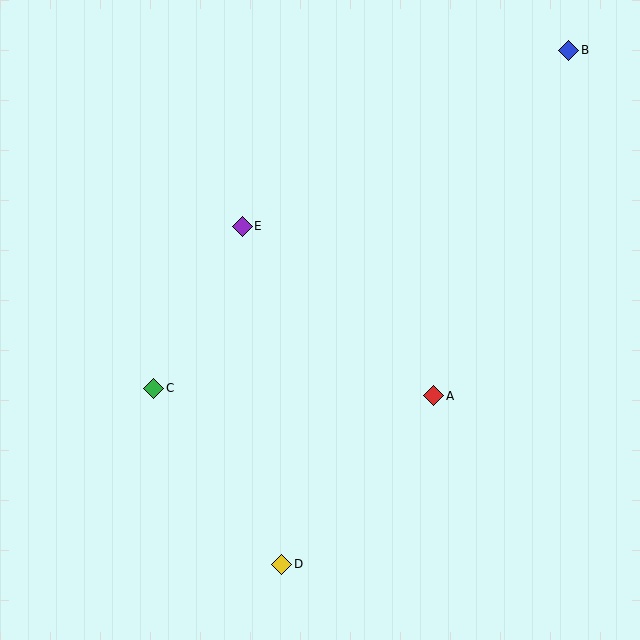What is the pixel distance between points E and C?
The distance between E and C is 185 pixels.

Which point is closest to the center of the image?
Point E at (242, 226) is closest to the center.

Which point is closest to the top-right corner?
Point B is closest to the top-right corner.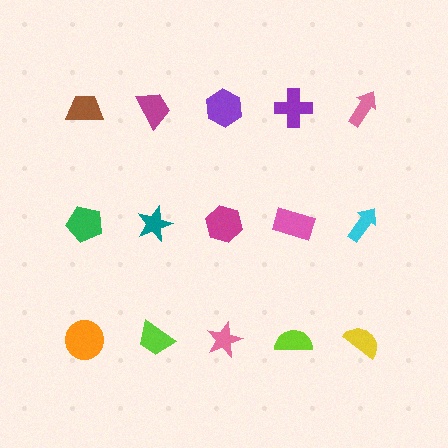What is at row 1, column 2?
A magenta trapezoid.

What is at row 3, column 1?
An orange circle.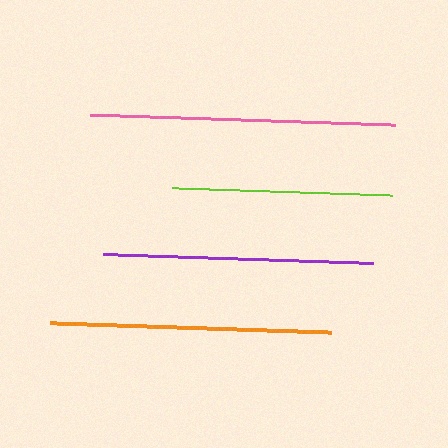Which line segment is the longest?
The pink line is the longest at approximately 306 pixels.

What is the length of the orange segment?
The orange segment is approximately 281 pixels long.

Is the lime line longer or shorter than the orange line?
The orange line is longer than the lime line.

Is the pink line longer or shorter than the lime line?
The pink line is longer than the lime line.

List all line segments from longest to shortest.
From longest to shortest: pink, orange, purple, lime.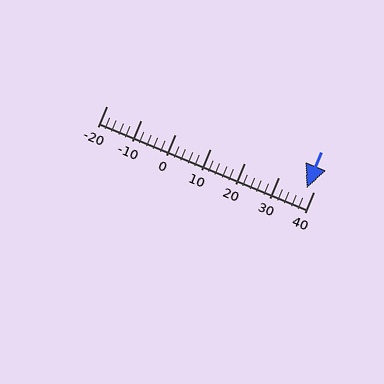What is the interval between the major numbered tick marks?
The major tick marks are spaced 10 units apart.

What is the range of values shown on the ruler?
The ruler shows values from -20 to 40.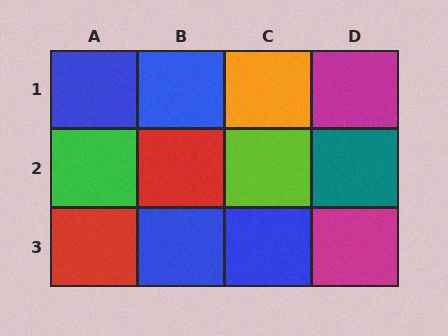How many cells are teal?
1 cell is teal.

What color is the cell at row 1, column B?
Blue.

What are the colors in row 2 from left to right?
Green, red, lime, teal.